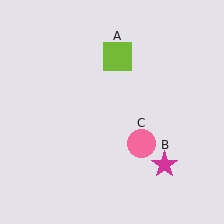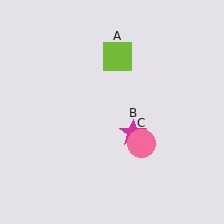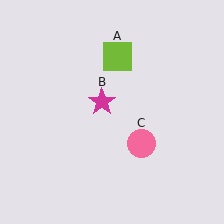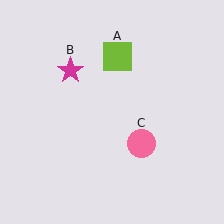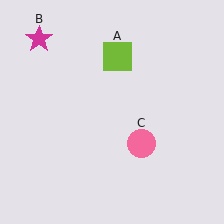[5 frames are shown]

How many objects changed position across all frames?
1 object changed position: magenta star (object B).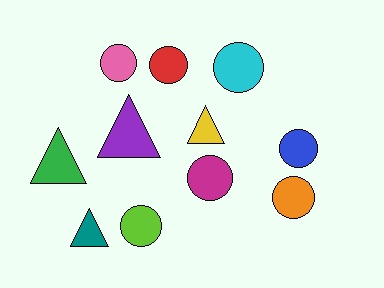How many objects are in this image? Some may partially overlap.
There are 11 objects.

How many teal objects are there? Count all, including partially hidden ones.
There is 1 teal object.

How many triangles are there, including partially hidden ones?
There are 4 triangles.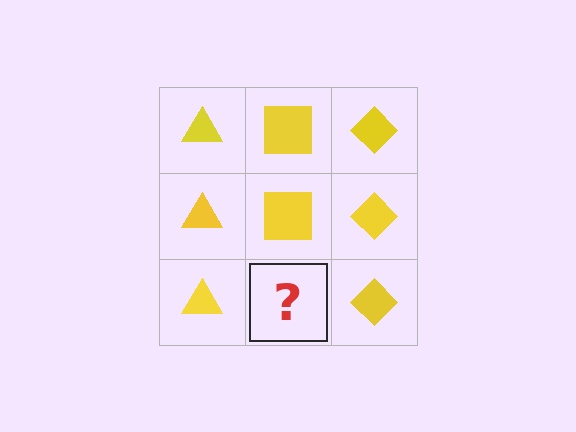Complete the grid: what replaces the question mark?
The question mark should be replaced with a yellow square.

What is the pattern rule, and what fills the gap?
The rule is that each column has a consistent shape. The gap should be filled with a yellow square.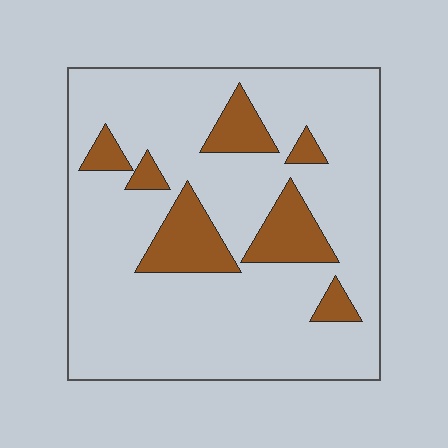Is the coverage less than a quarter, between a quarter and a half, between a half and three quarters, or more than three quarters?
Less than a quarter.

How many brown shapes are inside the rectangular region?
7.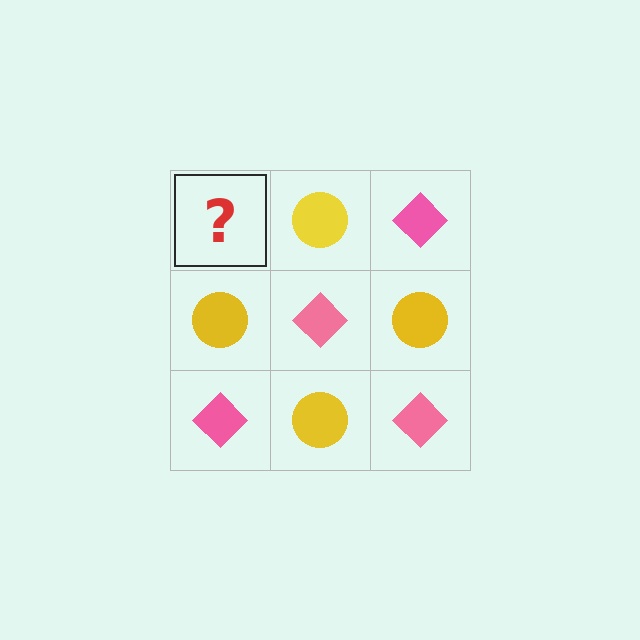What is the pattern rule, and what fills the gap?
The rule is that it alternates pink diamond and yellow circle in a checkerboard pattern. The gap should be filled with a pink diamond.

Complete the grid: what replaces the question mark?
The question mark should be replaced with a pink diamond.